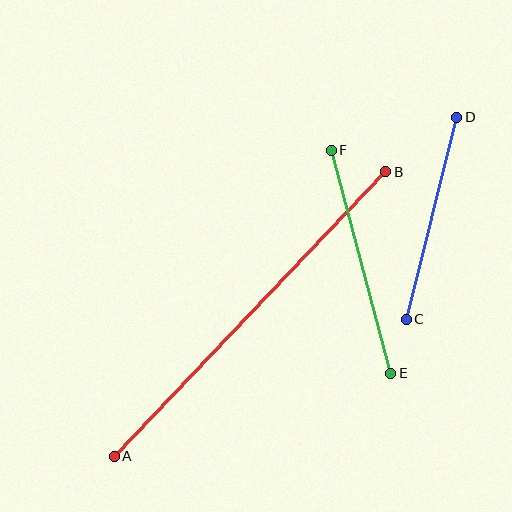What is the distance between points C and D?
The distance is approximately 208 pixels.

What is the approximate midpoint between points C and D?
The midpoint is at approximately (432, 218) pixels.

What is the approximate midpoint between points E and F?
The midpoint is at approximately (361, 262) pixels.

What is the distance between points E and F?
The distance is approximately 231 pixels.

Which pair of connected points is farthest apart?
Points A and B are farthest apart.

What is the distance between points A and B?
The distance is approximately 394 pixels.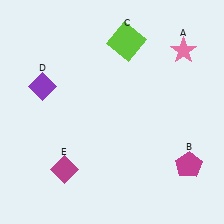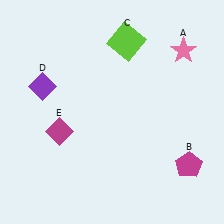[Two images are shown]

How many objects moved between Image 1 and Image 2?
1 object moved between the two images.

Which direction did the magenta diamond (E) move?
The magenta diamond (E) moved up.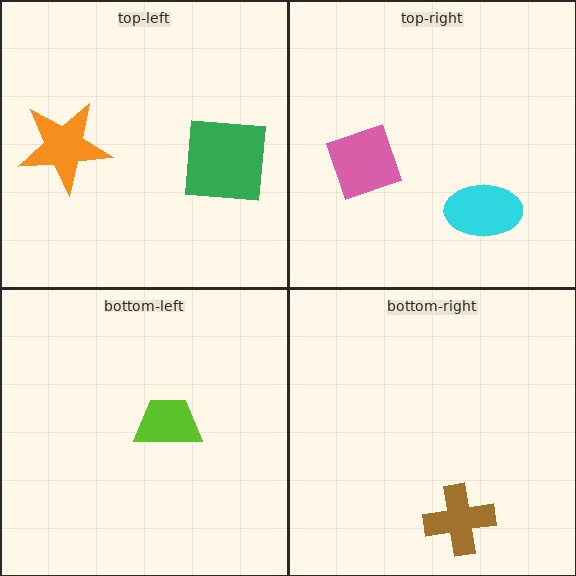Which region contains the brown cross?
The bottom-right region.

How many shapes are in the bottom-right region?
1.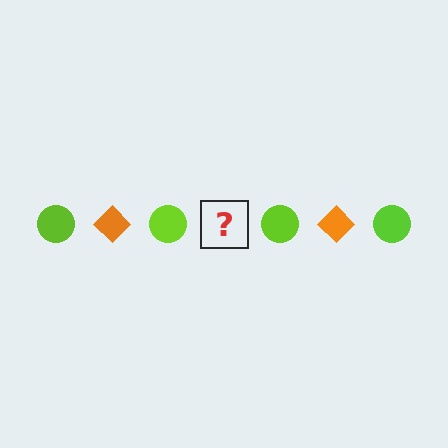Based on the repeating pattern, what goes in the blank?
The blank should be an orange diamond.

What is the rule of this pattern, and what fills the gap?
The rule is that the pattern alternates between lime circle and orange diamond. The gap should be filled with an orange diamond.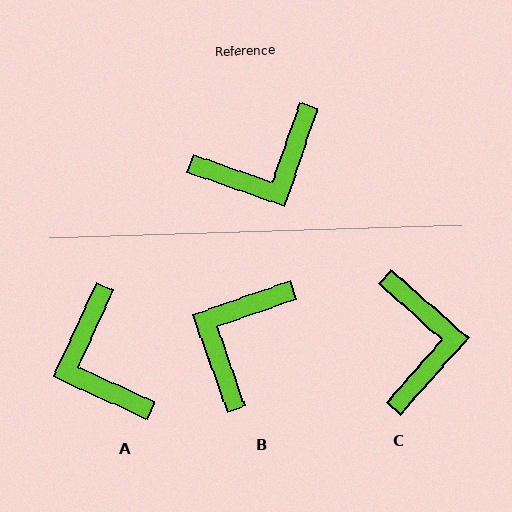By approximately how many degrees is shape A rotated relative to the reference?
Approximately 96 degrees clockwise.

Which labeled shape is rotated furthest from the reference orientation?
B, about 142 degrees away.